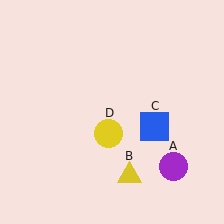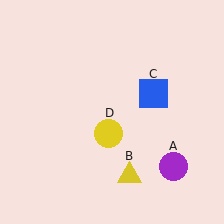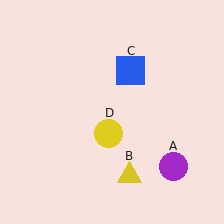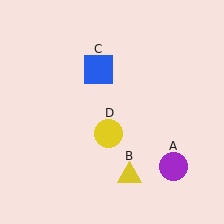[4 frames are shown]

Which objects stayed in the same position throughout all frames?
Purple circle (object A) and yellow triangle (object B) and yellow circle (object D) remained stationary.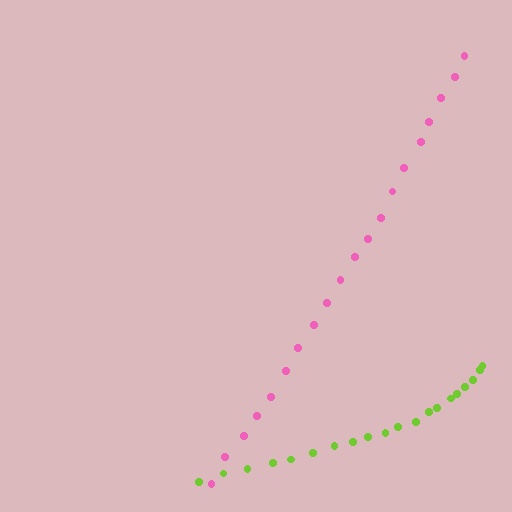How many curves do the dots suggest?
There are 2 distinct paths.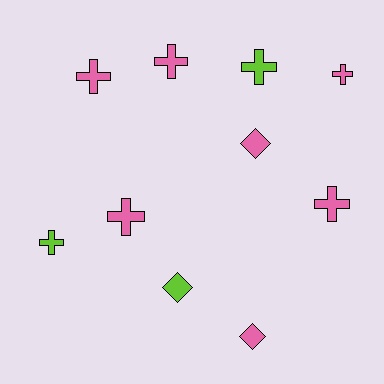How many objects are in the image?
There are 10 objects.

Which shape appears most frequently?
Cross, with 7 objects.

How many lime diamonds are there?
There is 1 lime diamond.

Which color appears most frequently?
Pink, with 7 objects.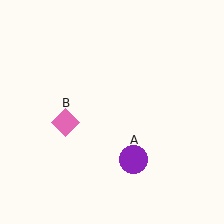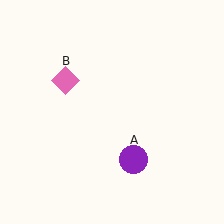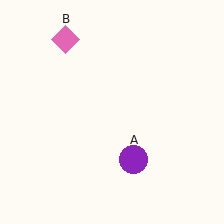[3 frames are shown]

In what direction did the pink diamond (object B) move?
The pink diamond (object B) moved up.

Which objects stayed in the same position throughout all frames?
Purple circle (object A) remained stationary.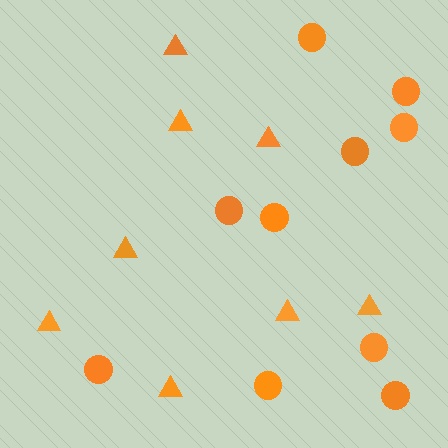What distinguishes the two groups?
There are 2 groups: one group of circles (10) and one group of triangles (8).